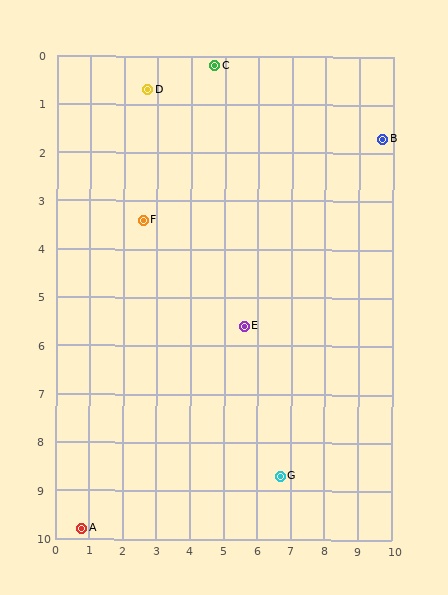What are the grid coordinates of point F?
Point F is at approximately (2.6, 3.4).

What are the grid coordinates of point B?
Point B is at approximately (9.7, 1.7).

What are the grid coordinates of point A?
Point A is at approximately (0.8, 9.8).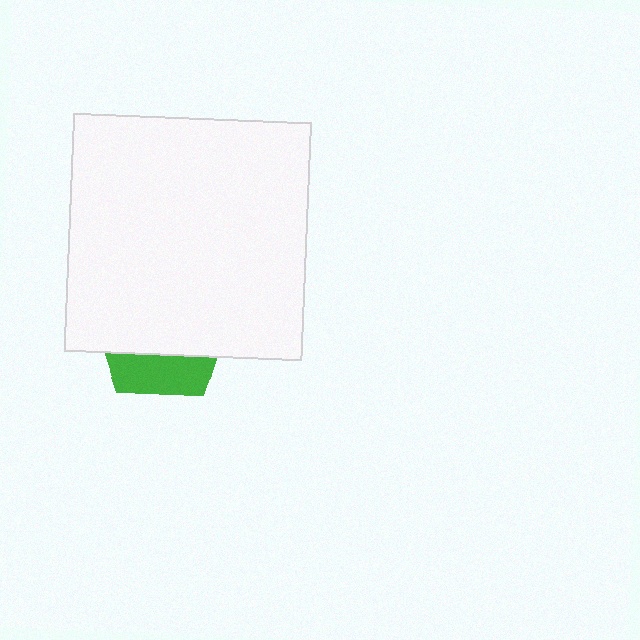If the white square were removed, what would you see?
You would see the complete green pentagon.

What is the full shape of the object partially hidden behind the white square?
The partially hidden object is a green pentagon.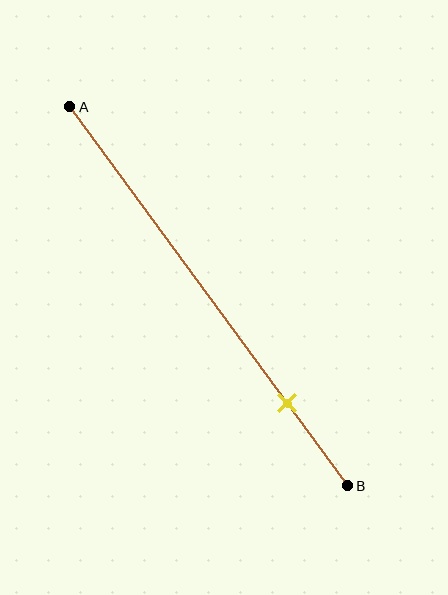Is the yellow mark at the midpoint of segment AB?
No, the mark is at about 80% from A, not at the 50% midpoint.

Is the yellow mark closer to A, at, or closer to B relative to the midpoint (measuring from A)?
The yellow mark is closer to point B than the midpoint of segment AB.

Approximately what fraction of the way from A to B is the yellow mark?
The yellow mark is approximately 80% of the way from A to B.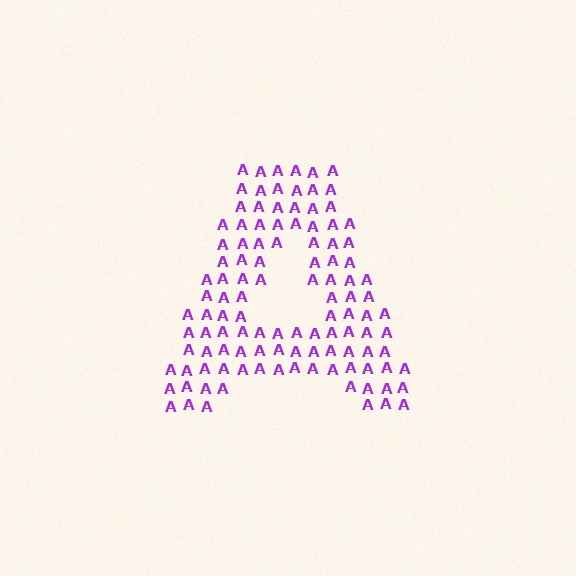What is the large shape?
The large shape is the letter A.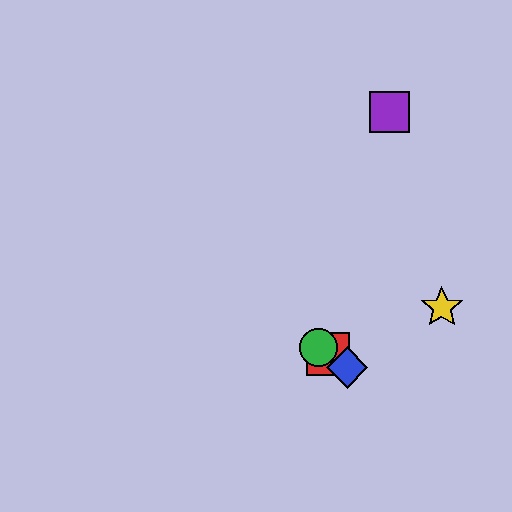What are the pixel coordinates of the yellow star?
The yellow star is at (442, 308).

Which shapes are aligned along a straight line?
The red square, the blue diamond, the green circle are aligned along a straight line.